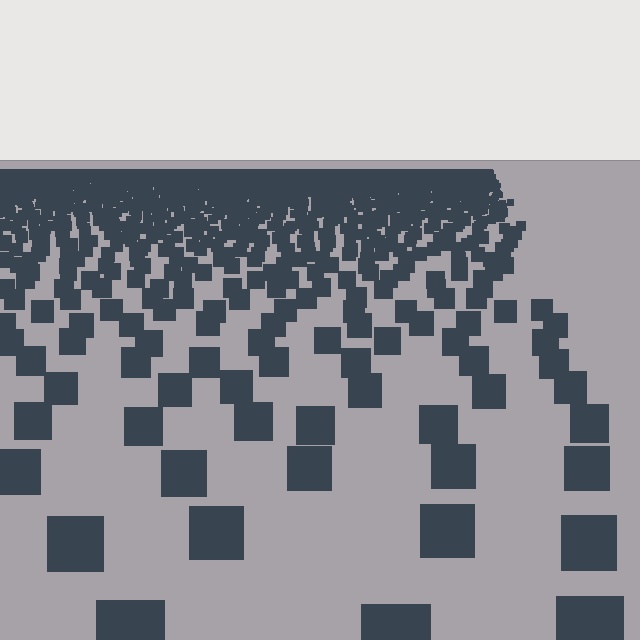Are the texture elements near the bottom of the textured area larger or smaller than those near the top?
Larger. Near the bottom, elements are closer to the viewer and appear at a bigger on-screen size.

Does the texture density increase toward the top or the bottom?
Density increases toward the top.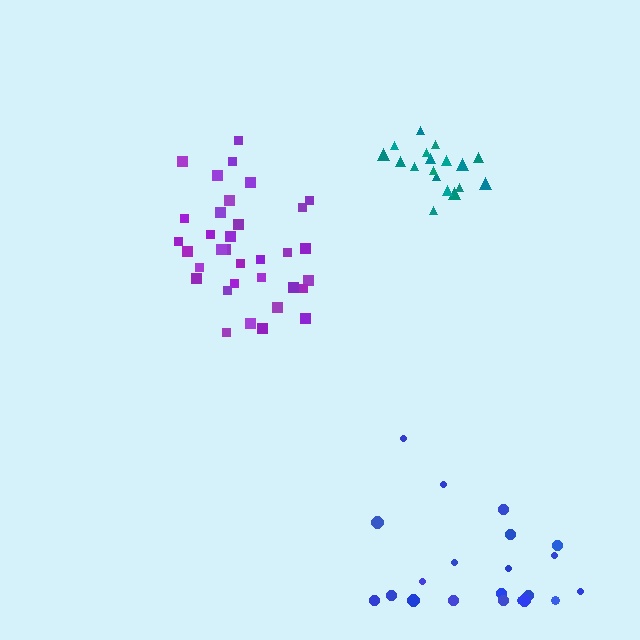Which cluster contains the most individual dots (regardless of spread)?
Purple (34).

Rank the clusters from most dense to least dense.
teal, purple, blue.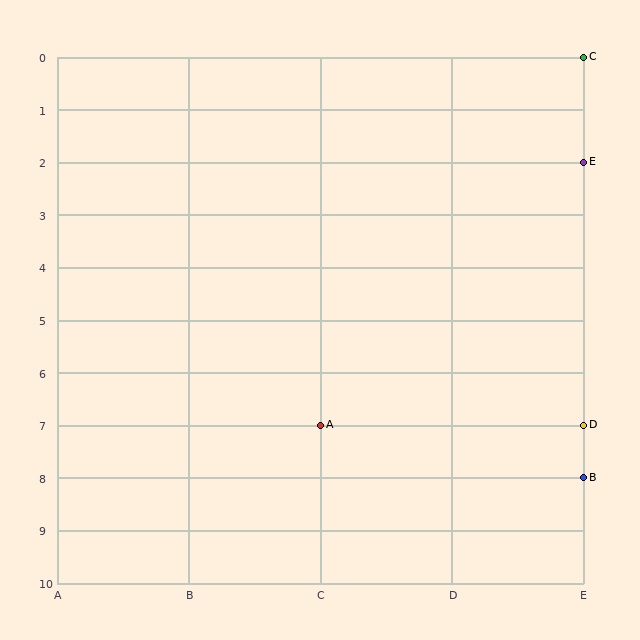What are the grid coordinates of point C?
Point C is at grid coordinates (E, 0).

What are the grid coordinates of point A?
Point A is at grid coordinates (C, 7).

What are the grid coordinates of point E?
Point E is at grid coordinates (E, 2).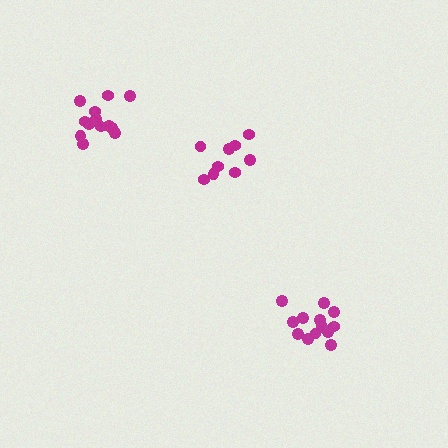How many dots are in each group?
Group 1: 9 dots, Group 2: 13 dots, Group 3: 13 dots (35 total).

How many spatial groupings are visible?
There are 3 spatial groupings.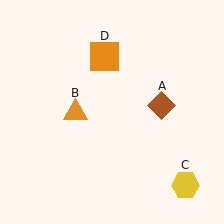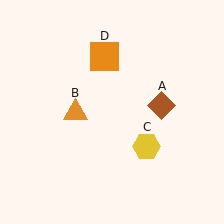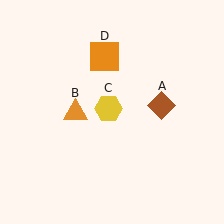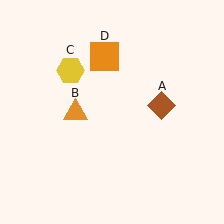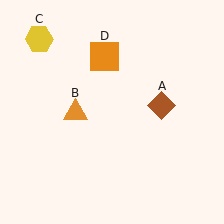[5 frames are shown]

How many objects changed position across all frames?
1 object changed position: yellow hexagon (object C).